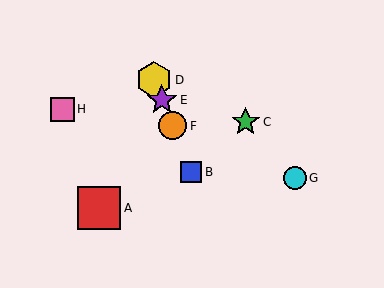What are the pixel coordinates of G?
Object G is at (295, 178).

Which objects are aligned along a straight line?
Objects B, D, E, F are aligned along a straight line.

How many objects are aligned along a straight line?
4 objects (B, D, E, F) are aligned along a straight line.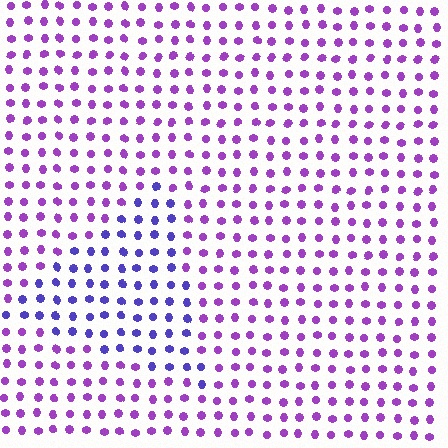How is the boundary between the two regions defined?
The boundary is defined purely by a slight shift in hue (about 36 degrees). Spacing, size, and orientation are identical on both sides.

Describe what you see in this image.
The image is filled with small purple elements in a uniform arrangement. A triangle-shaped region is visible where the elements are tinted to a slightly different hue, forming a subtle color boundary.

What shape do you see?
I see a triangle.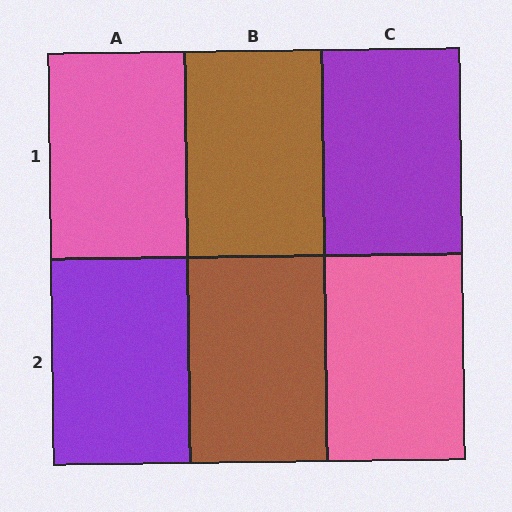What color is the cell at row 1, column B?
Brown.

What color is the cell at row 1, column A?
Pink.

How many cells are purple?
2 cells are purple.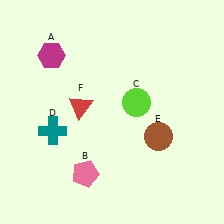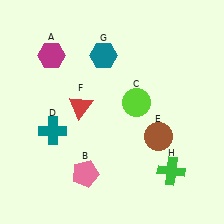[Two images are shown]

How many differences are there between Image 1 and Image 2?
There are 2 differences between the two images.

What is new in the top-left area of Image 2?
A teal hexagon (G) was added in the top-left area of Image 2.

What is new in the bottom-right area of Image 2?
A green cross (H) was added in the bottom-right area of Image 2.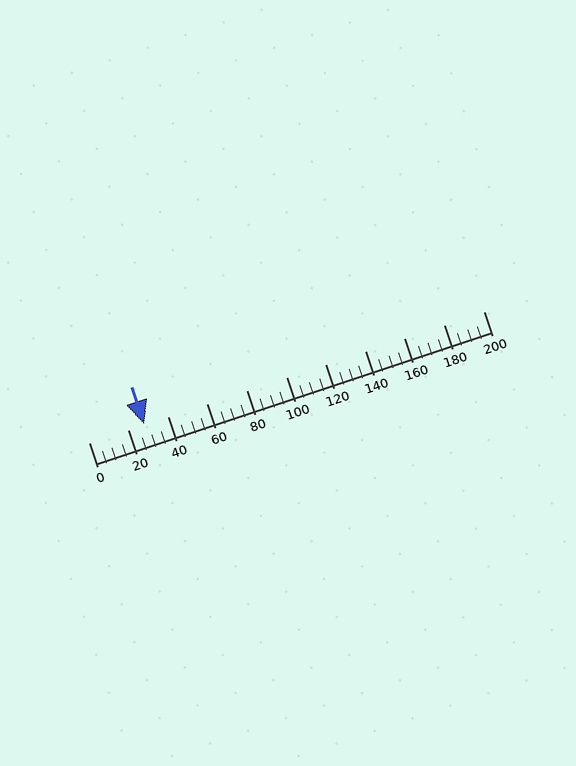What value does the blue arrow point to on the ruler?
The blue arrow points to approximately 28.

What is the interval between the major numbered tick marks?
The major tick marks are spaced 20 units apart.